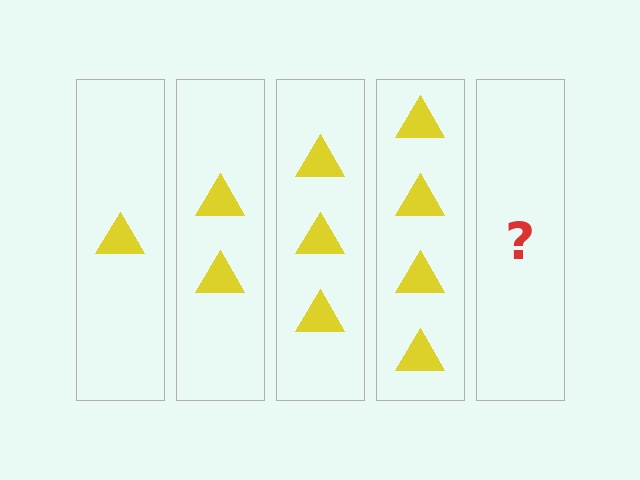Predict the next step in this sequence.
The next step is 5 triangles.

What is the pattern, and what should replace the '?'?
The pattern is that each step adds one more triangle. The '?' should be 5 triangles.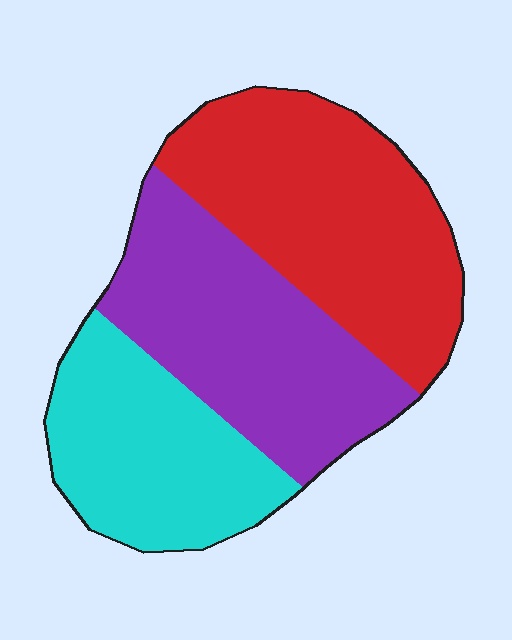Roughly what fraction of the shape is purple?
Purple covers 34% of the shape.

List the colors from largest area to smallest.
From largest to smallest: red, purple, cyan.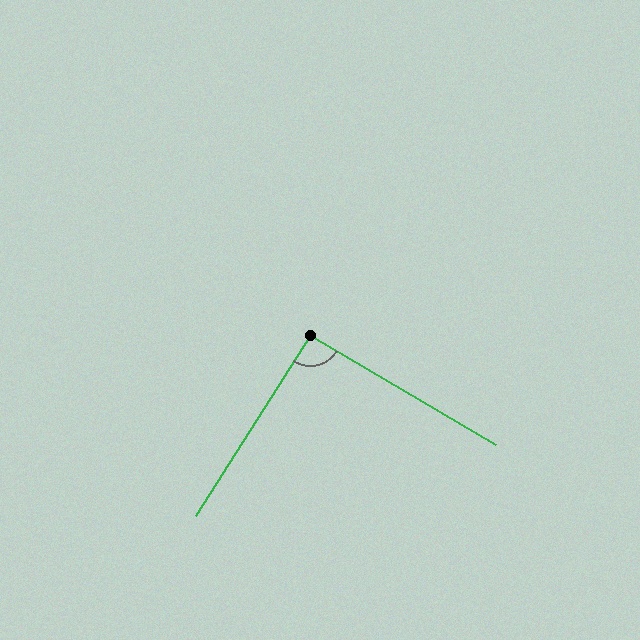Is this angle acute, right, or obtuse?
It is approximately a right angle.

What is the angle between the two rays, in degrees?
Approximately 92 degrees.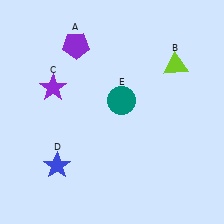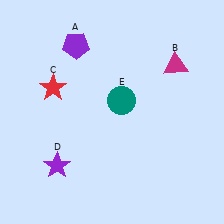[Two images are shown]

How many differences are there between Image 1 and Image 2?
There are 3 differences between the two images.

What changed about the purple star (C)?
In Image 1, C is purple. In Image 2, it changed to red.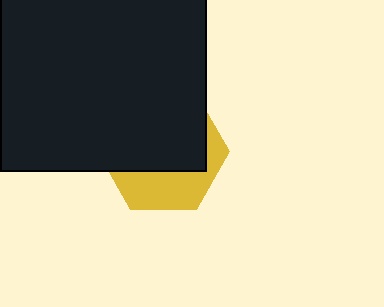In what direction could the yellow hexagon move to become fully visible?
The yellow hexagon could move down. That would shift it out from behind the black square entirely.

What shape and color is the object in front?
The object in front is a black square.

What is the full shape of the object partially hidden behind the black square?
The partially hidden object is a yellow hexagon.